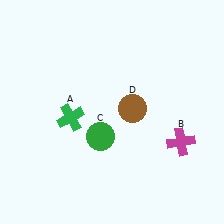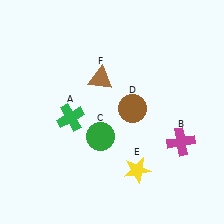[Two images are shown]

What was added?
A yellow star (E), a brown triangle (F) were added in Image 2.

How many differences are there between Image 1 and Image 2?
There are 2 differences between the two images.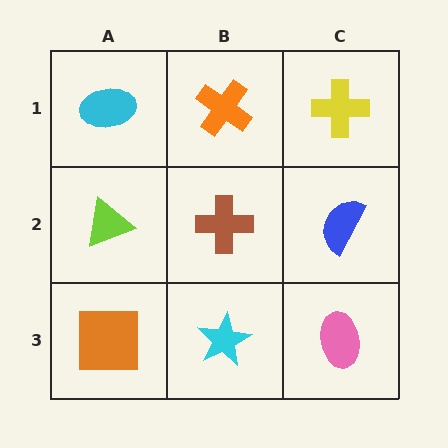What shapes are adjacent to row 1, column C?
A blue semicircle (row 2, column C), an orange cross (row 1, column B).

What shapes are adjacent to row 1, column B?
A brown cross (row 2, column B), a cyan ellipse (row 1, column A), a yellow cross (row 1, column C).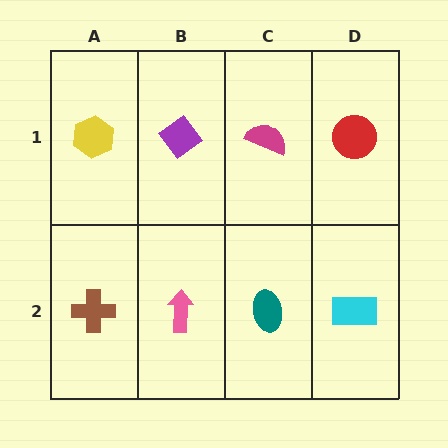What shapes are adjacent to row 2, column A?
A yellow hexagon (row 1, column A), a pink arrow (row 2, column B).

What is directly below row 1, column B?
A pink arrow.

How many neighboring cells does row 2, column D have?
2.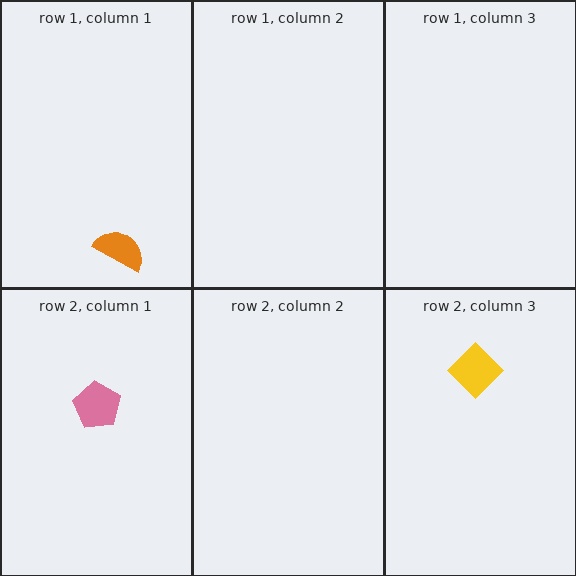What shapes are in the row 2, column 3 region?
The yellow diamond.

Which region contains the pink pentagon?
The row 2, column 1 region.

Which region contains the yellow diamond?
The row 2, column 3 region.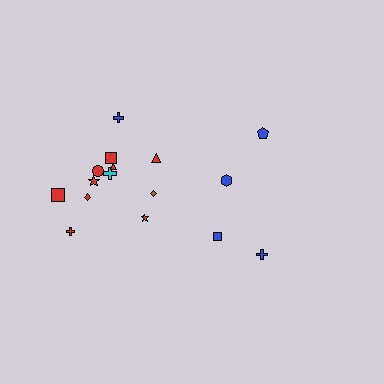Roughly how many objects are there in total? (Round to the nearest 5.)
Roughly 15 objects in total.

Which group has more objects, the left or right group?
The left group.